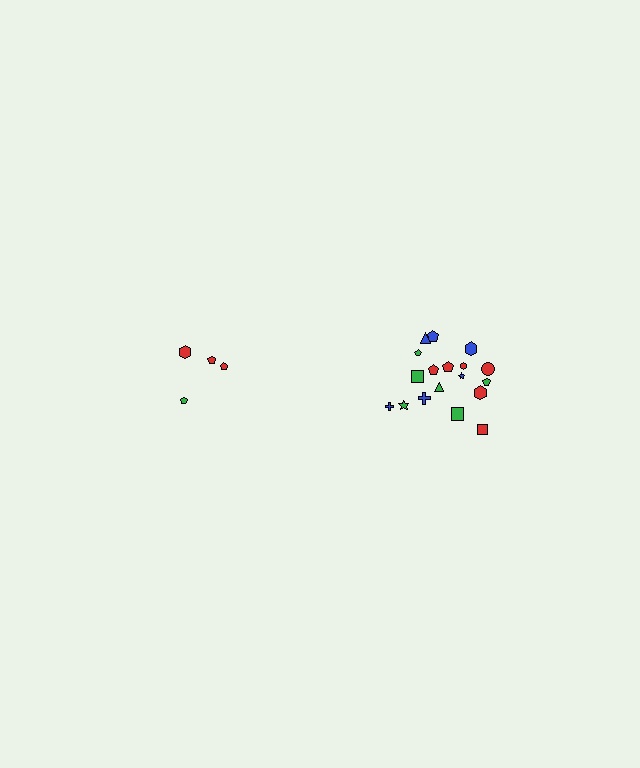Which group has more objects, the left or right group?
The right group.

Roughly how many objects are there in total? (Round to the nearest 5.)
Roughly 20 objects in total.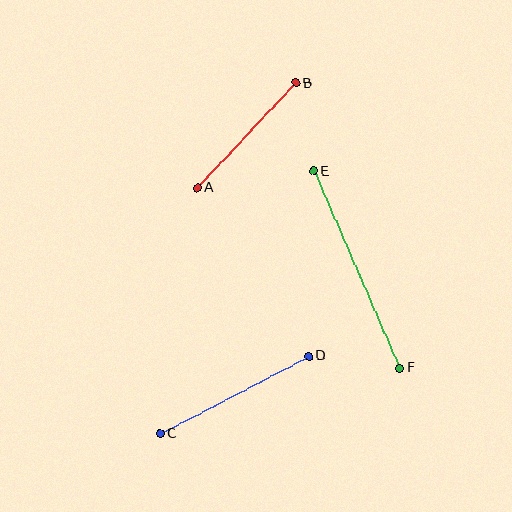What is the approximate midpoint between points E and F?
The midpoint is at approximately (357, 270) pixels.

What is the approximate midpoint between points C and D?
The midpoint is at approximately (234, 395) pixels.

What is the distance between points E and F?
The distance is approximately 215 pixels.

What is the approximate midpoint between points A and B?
The midpoint is at approximately (247, 135) pixels.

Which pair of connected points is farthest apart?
Points E and F are farthest apart.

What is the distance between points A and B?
The distance is approximately 144 pixels.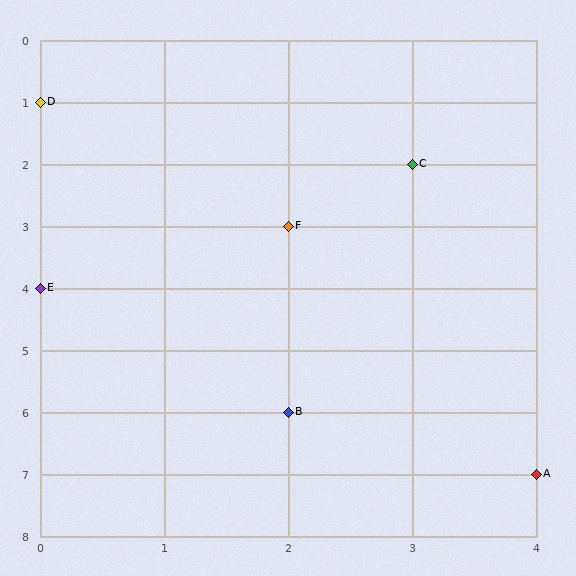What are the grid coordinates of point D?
Point D is at grid coordinates (0, 1).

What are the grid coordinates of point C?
Point C is at grid coordinates (3, 2).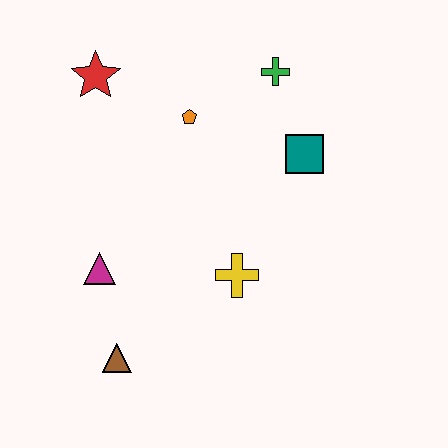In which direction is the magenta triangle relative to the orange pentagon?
The magenta triangle is below the orange pentagon.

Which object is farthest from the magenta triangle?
The green cross is farthest from the magenta triangle.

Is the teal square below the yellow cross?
No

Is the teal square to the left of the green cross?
No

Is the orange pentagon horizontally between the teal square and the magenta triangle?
Yes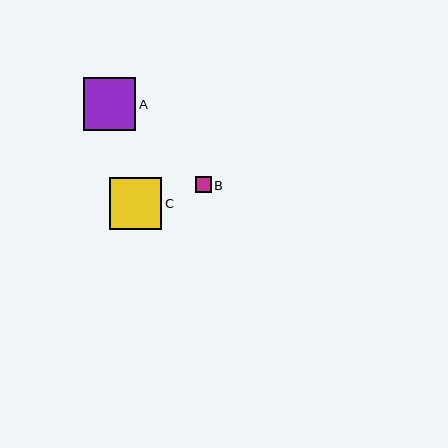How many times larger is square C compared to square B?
Square C is approximately 3.2 times the size of square B.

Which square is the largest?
Square A is the largest with a size of approximately 52 pixels.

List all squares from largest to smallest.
From largest to smallest: A, C, B.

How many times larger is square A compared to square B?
Square A is approximately 3.3 times the size of square B.